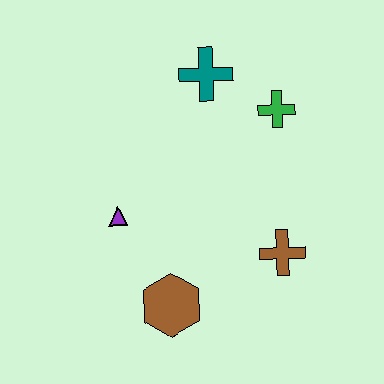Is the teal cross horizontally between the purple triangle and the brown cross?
Yes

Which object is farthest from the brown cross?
The teal cross is farthest from the brown cross.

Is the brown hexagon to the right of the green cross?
No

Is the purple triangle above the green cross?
No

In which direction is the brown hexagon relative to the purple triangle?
The brown hexagon is below the purple triangle.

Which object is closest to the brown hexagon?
The purple triangle is closest to the brown hexagon.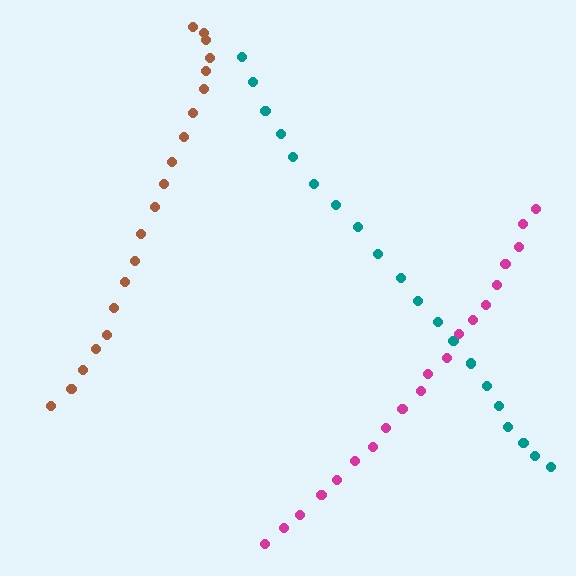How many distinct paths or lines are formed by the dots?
There are 3 distinct paths.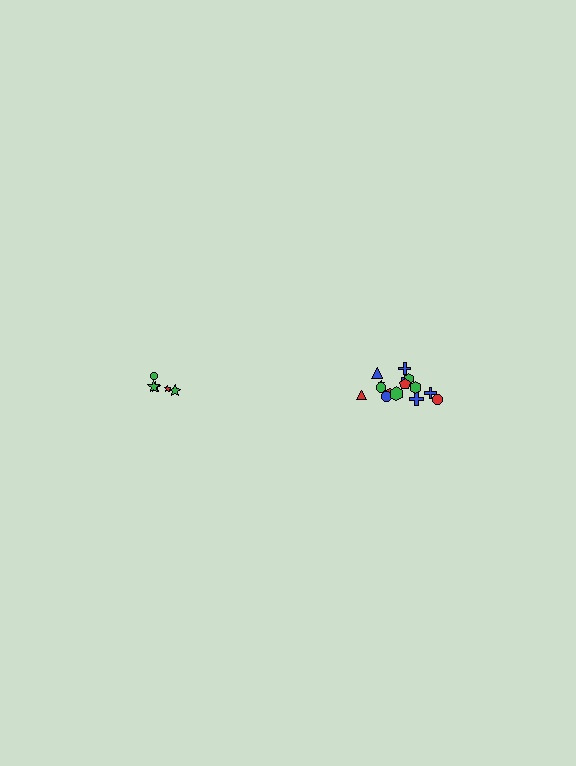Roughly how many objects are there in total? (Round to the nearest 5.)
Roughly 20 objects in total.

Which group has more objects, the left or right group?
The right group.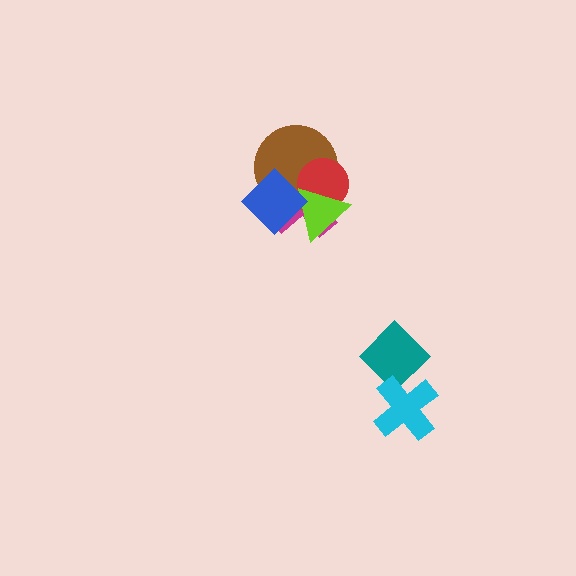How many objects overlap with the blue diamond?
4 objects overlap with the blue diamond.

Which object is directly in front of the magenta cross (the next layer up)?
The brown circle is directly in front of the magenta cross.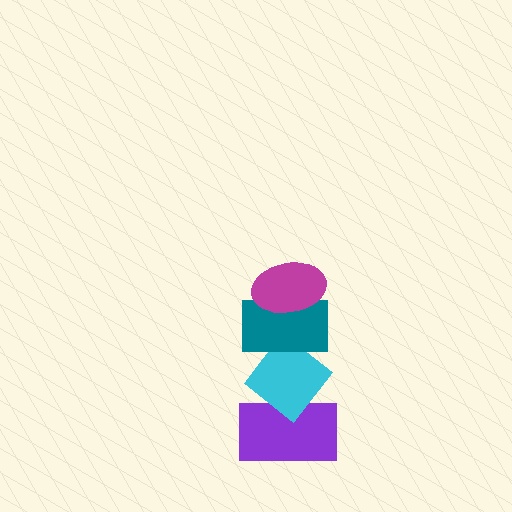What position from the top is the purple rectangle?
The purple rectangle is 4th from the top.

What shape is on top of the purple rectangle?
The cyan diamond is on top of the purple rectangle.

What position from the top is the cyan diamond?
The cyan diamond is 3rd from the top.